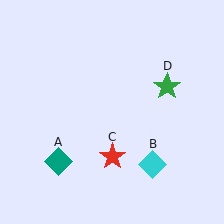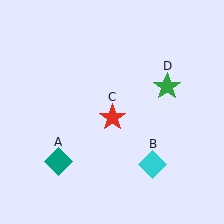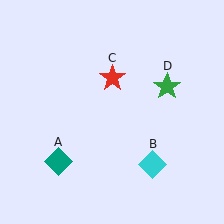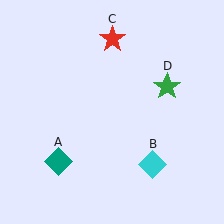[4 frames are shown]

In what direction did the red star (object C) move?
The red star (object C) moved up.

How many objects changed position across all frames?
1 object changed position: red star (object C).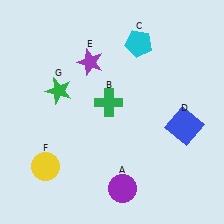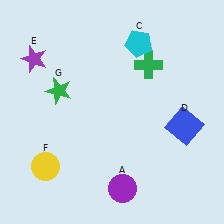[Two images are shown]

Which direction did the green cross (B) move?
The green cross (B) moved right.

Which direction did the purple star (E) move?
The purple star (E) moved left.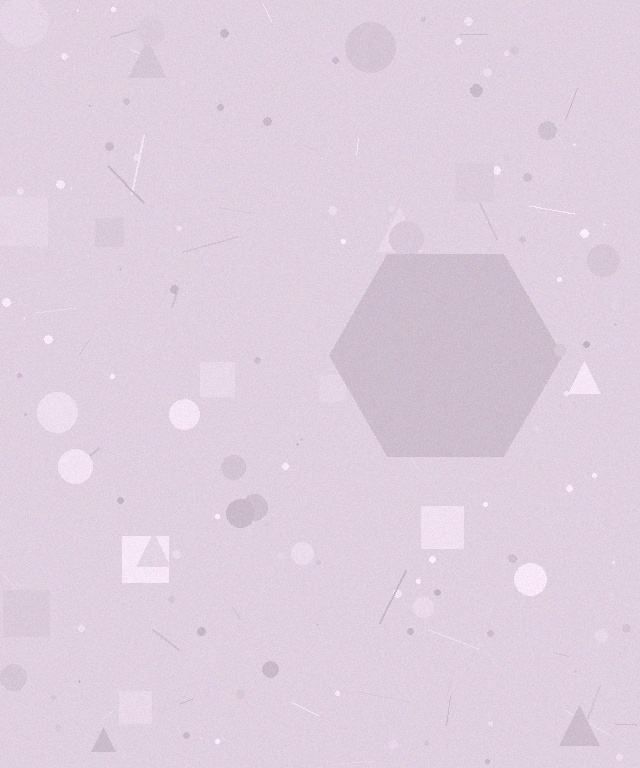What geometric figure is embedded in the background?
A hexagon is embedded in the background.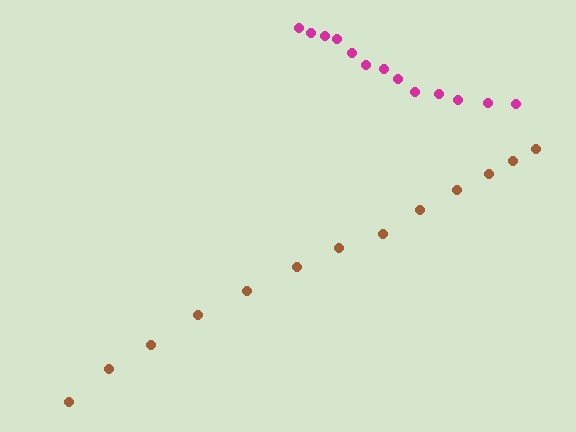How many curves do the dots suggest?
There are 2 distinct paths.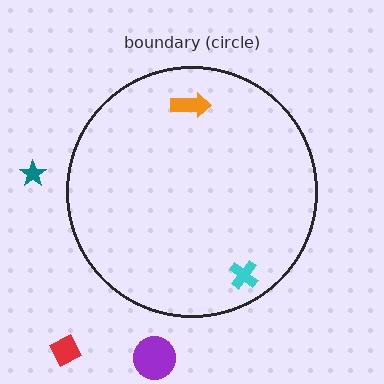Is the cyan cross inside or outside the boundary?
Inside.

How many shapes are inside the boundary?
2 inside, 3 outside.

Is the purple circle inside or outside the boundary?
Outside.